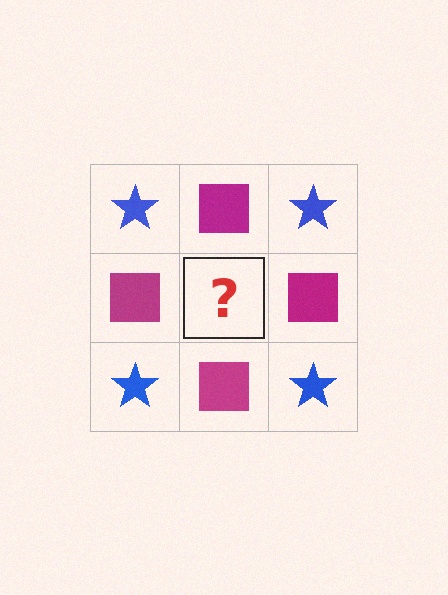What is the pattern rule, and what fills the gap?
The rule is that it alternates blue star and magenta square in a checkerboard pattern. The gap should be filled with a blue star.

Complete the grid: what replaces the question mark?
The question mark should be replaced with a blue star.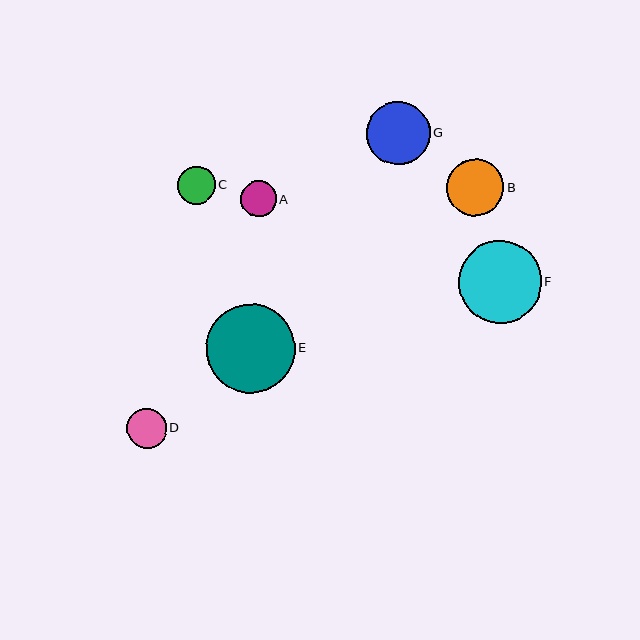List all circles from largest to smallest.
From largest to smallest: E, F, G, B, D, C, A.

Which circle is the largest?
Circle E is the largest with a size of approximately 89 pixels.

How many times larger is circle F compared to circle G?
Circle F is approximately 1.3 times the size of circle G.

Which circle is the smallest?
Circle A is the smallest with a size of approximately 35 pixels.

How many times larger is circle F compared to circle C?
Circle F is approximately 2.2 times the size of circle C.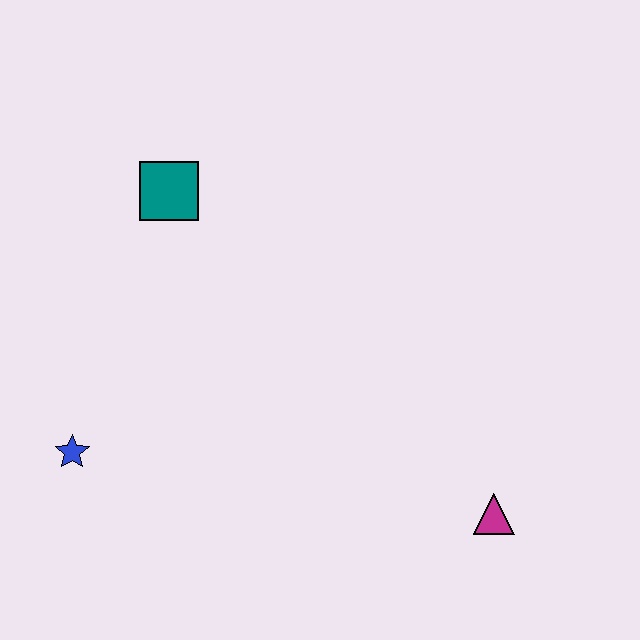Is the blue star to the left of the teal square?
Yes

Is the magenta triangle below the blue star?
Yes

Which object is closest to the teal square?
The blue star is closest to the teal square.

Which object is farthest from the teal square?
The magenta triangle is farthest from the teal square.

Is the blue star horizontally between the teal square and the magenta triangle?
No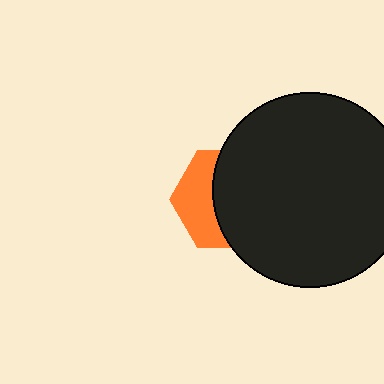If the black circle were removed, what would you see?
You would see the complete orange hexagon.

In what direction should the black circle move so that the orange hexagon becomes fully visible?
The black circle should move right. That is the shortest direction to clear the overlap and leave the orange hexagon fully visible.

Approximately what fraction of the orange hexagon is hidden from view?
Roughly 60% of the orange hexagon is hidden behind the black circle.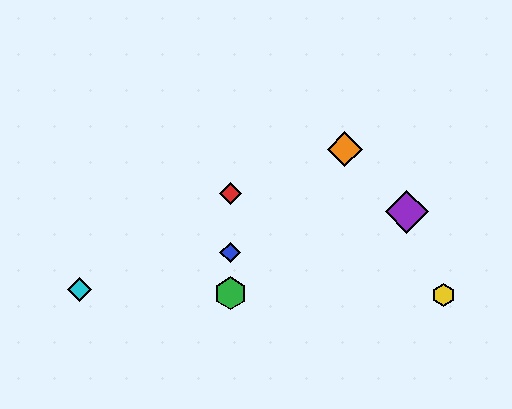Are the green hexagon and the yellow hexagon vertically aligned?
No, the green hexagon is at x≈230 and the yellow hexagon is at x≈444.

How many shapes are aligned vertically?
3 shapes (the red diamond, the blue diamond, the green hexagon) are aligned vertically.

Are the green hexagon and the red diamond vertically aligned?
Yes, both are at x≈230.